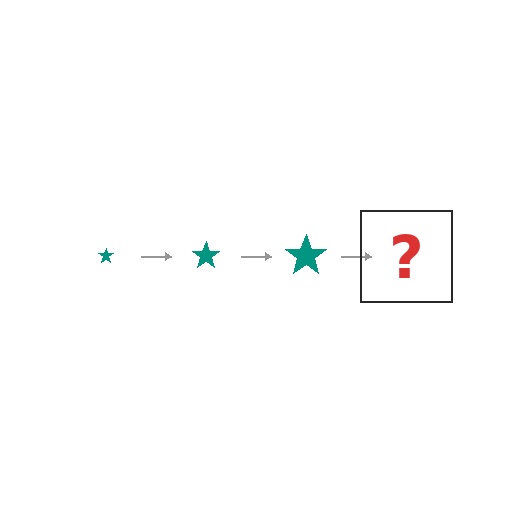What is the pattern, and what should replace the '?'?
The pattern is that the star gets progressively larger each step. The '?' should be a teal star, larger than the previous one.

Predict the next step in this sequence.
The next step is a teal star, larger than the previous one.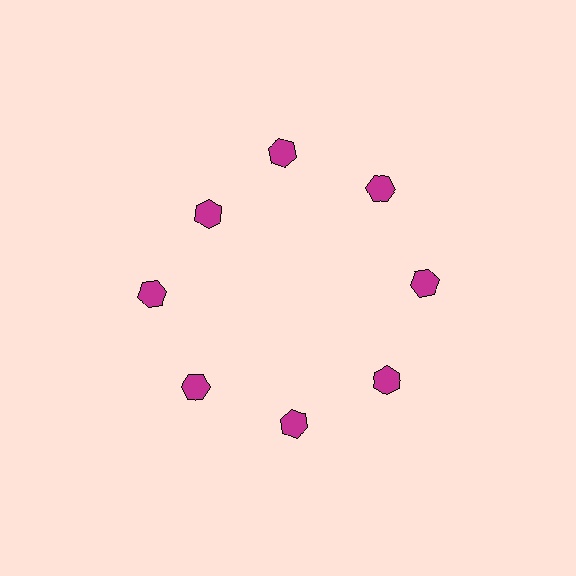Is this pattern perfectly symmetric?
No. The 8 magenta hexagons are arranged in a ring, but one element near the 10 o'clock position is pulled inward toward the center, breaking the 8-fold rotational symmetry.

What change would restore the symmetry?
The symmetry would be restored by moving it outward, back onto the ring so that all 8 hexagons sit at equal angles and equal distance from the center.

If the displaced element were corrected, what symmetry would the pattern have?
It would have 8-fold rotational symmetry — the pattern would map onto itself every 45 degrees.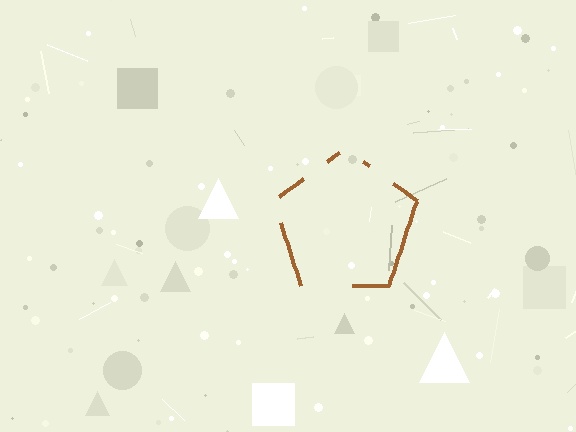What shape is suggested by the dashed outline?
The dashed outline suggests a pentagon.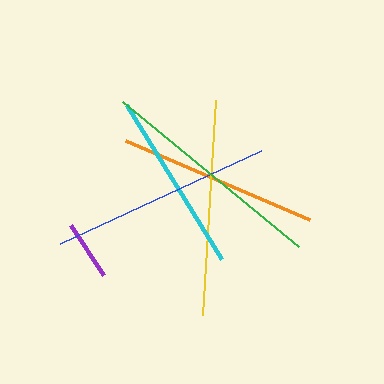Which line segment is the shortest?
The purple line is the shortest at approximately 60 pixels.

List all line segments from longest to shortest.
From longest to shortest: green, blue, yellow, orange, cyan, purple.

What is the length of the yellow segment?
The yellow segment is approximately 216 pixels long.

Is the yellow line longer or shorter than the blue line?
The blue line is longer than the yellow line.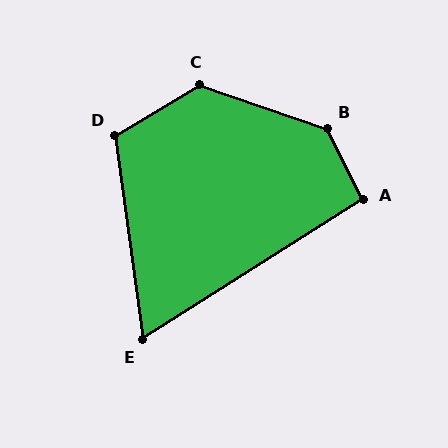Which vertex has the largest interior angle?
B, at approximately 135 degrees.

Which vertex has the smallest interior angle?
E, at approximately 66 degrees.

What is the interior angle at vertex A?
Approximately 96 degrees (obtuse).